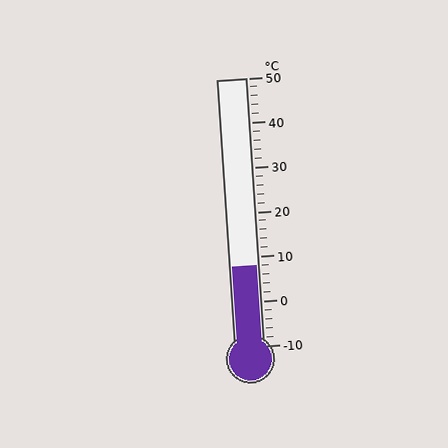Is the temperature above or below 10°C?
The temperature is below 10°C.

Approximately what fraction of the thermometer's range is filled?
The thermometer is filled to approximately 30% of its range.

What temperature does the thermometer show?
The thermometer shows approximately 8°C.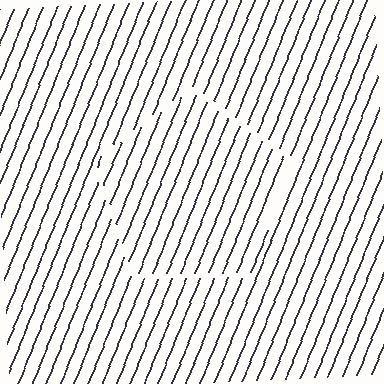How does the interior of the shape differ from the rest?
The interior of the shape contains the same grating, shifted by half a period — the contour is defined by the phase discontinuity where line-ends from the inner and outer gratings abut.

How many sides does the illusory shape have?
5 sides — the line-ends trace a pentagon.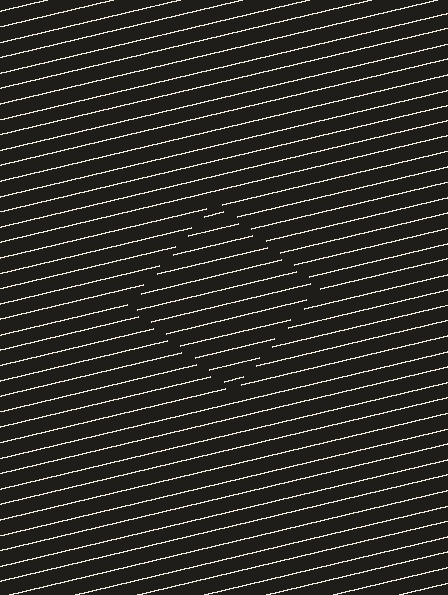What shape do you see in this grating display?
An illusory square. The interior of the shape contains the same grating, shifted by half a period — the contour is defined by the phase discontinuity where line-ends from the inner and outer gratings abut.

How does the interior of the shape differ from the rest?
The interior of the shape contains the same grating, shifted by half a period — the contour is defined by the phase discontinuity where line-ends from the inner and outer gratings abut.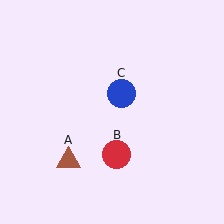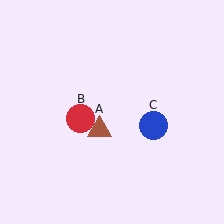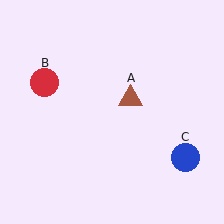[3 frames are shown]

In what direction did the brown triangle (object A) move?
The brown triangle (object A) moved up and to the right.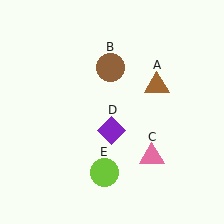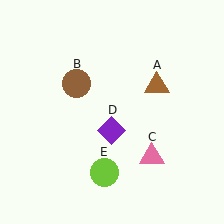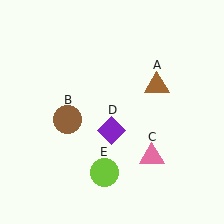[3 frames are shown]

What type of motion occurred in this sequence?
The brown circle (object B) rotated counterclockwise around the center of the scene.